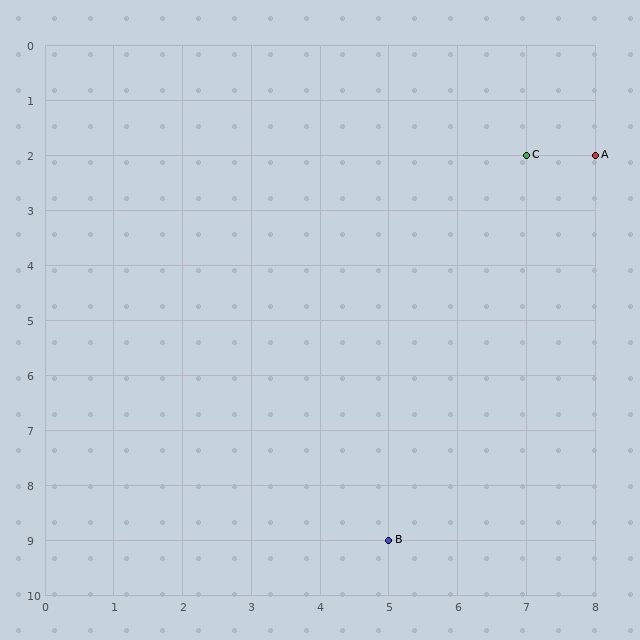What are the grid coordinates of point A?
Point A is at grid coordinates (8, 2).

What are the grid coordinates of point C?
Point C is at grid coordinates (7, 2).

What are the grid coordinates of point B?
Point B is at grid coordinates (5, 9).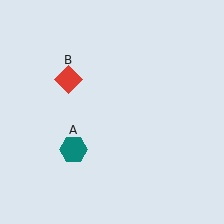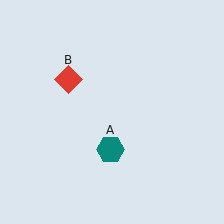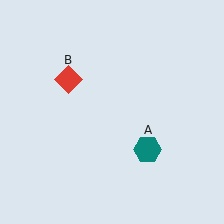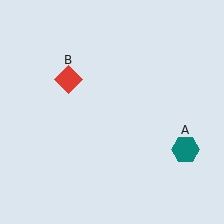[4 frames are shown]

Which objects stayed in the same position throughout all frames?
Red diamond (object B) remained stationary.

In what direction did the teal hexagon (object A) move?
The teal hexagon (object A) moved right.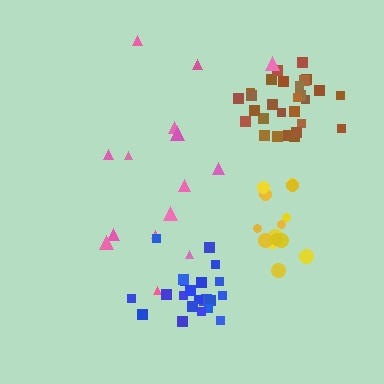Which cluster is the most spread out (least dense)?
Pink.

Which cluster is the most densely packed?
Brown.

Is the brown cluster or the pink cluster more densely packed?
Brown.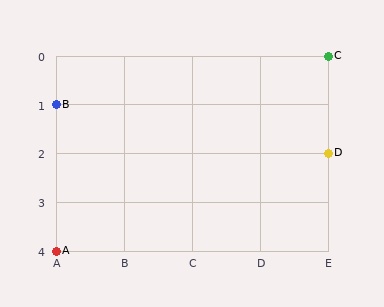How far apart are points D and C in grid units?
Points D and C are 2 rows apart.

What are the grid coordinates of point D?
Point D is at grid coordinates (E, 2).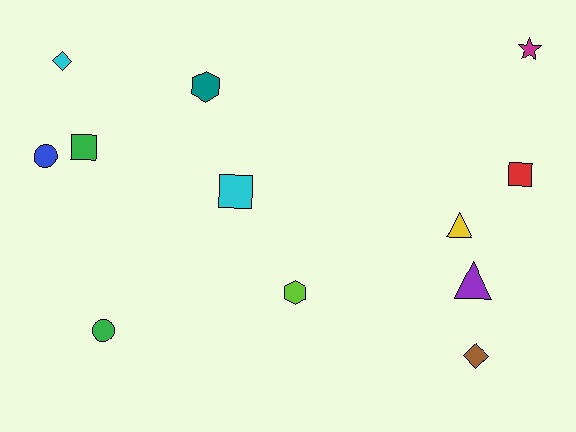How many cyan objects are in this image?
There are 2 cyan objects.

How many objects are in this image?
There are 12 objects.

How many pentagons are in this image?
There are no pentagons.